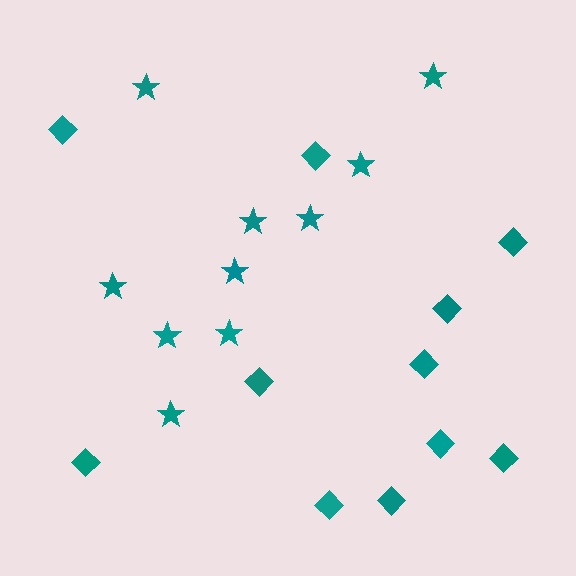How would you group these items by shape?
There are 2 groups: one group of diamonds (11) and one group of stars (10).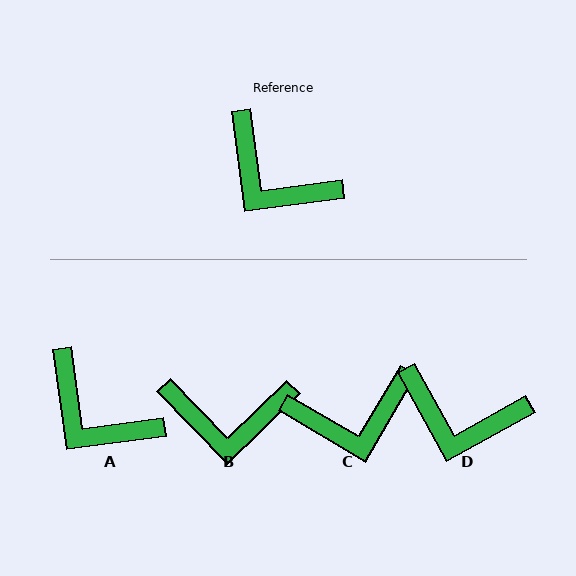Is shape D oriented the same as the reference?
No, it is off by about 21 degrees.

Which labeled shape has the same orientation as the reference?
A.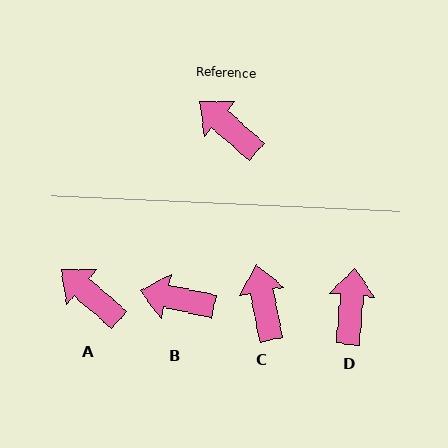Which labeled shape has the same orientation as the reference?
A.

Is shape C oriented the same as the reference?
No, it is off by about 38 degrees.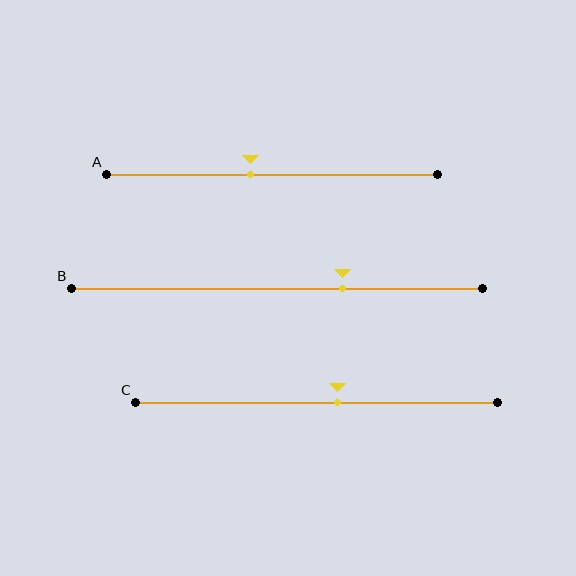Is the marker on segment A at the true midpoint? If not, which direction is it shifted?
No, the marker on segment A is shifted to the left by about 6% of the segment length.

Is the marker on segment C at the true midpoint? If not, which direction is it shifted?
No, the marker on segment C is shifted to the right by about 6% of the segment length.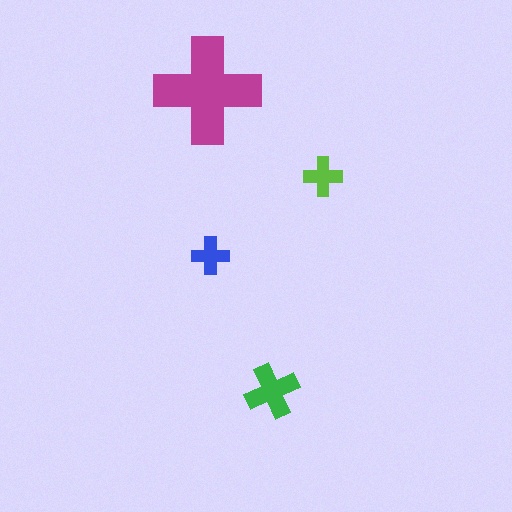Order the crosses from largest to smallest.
the magenta one, the green one, the lime one, the blue one.